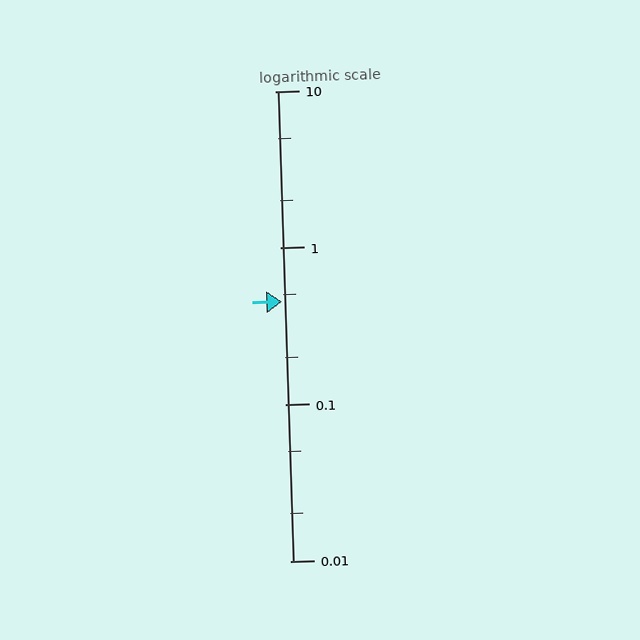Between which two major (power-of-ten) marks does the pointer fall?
The pointer is between 0.1 and 1.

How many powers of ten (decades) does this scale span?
The scale spans 3 decades, from 0.01 to 10.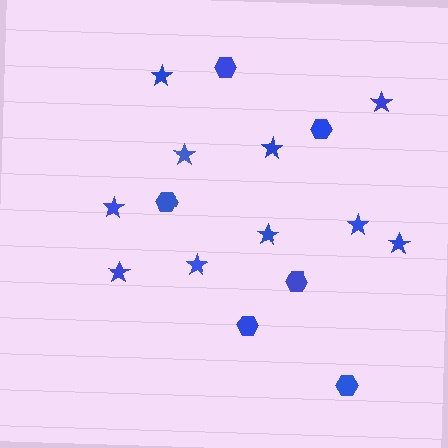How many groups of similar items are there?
There are 2 groups: one group of stars (10) and one group of hexagons (6).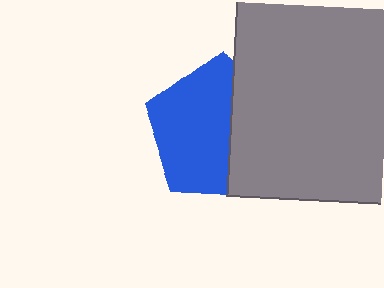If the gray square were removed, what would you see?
You would see the complete blue pentagon.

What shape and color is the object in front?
The object in front is a gray square.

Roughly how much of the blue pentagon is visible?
About half of it is visible (roughly 61%).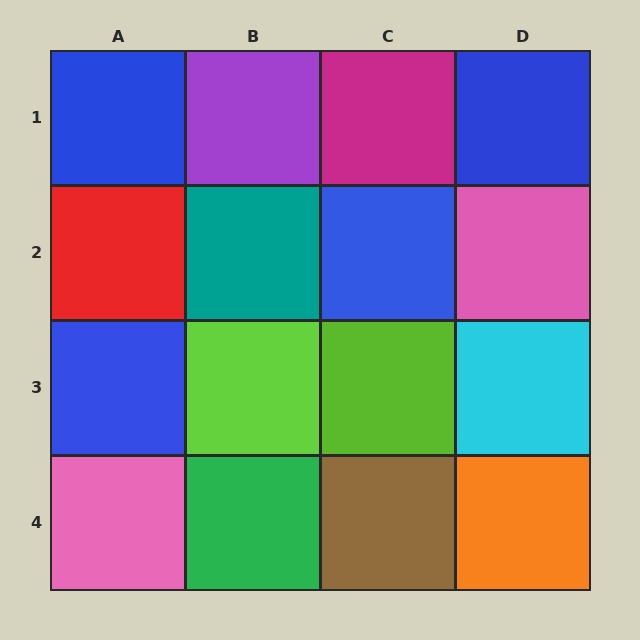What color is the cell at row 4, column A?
Pink.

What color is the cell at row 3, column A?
Blue.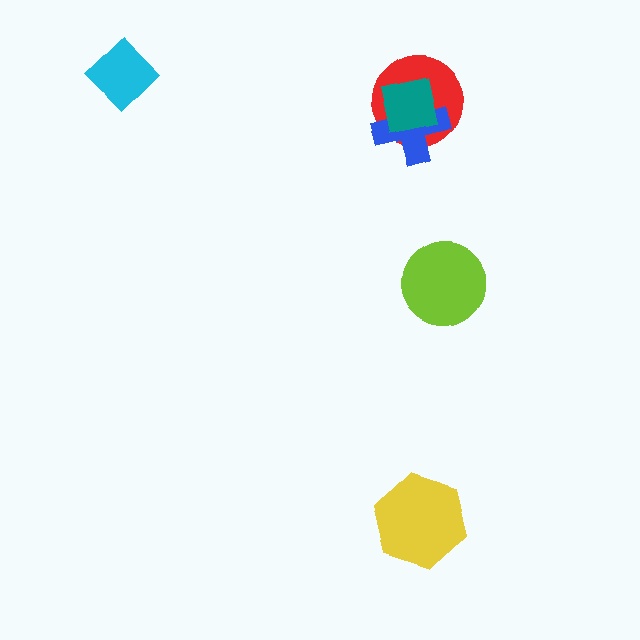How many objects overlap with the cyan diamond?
0 objects overlap with the cyan diamond.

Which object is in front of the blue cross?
The teal square is in front of the blue cross.